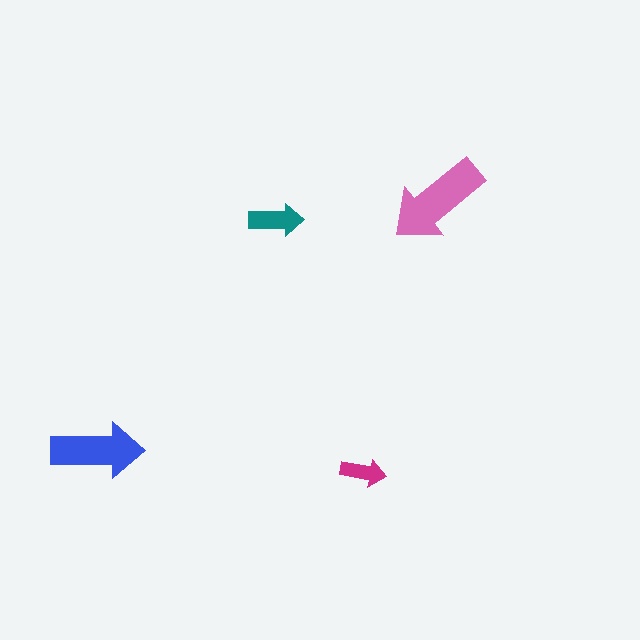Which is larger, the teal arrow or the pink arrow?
The pink one.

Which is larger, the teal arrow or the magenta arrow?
The teal one.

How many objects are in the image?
There are 4 objects in the image.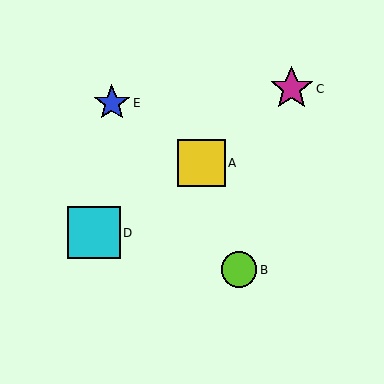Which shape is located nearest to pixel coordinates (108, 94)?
The blue star (labeled E) at (112, 103) is nearest to that location.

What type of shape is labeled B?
Shape B is a lime circle.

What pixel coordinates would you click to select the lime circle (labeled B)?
Click at (239, 270) to select the lime circle B.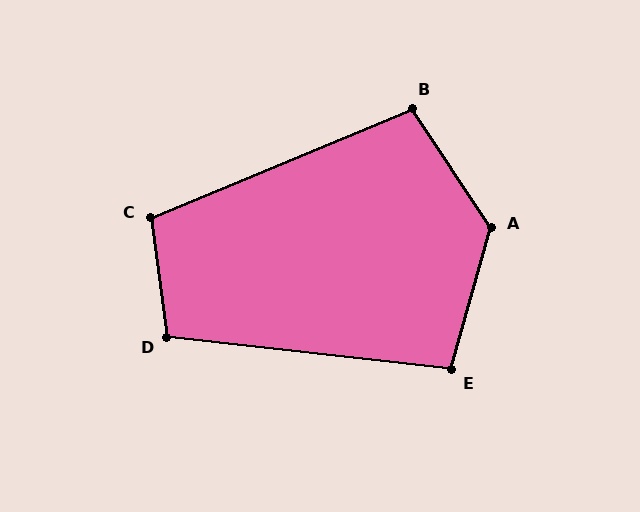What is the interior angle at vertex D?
Approximately 104 degrees (obtuse).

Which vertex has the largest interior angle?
A, at approximately 131 degrees.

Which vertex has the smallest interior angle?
E, at approximately 99 degrees.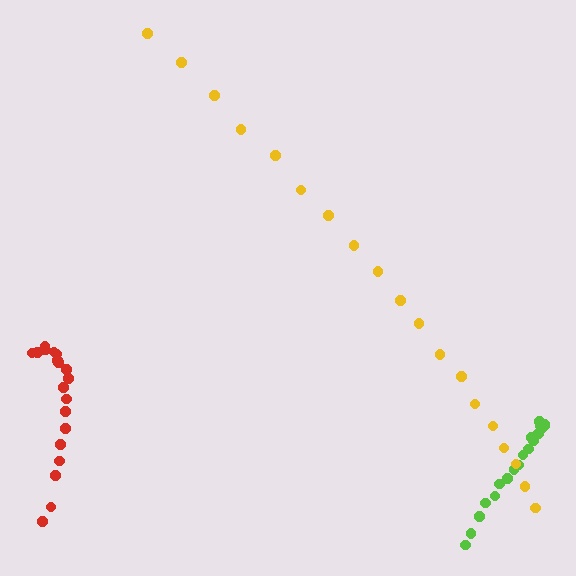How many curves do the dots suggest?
There are 3 distinct paths.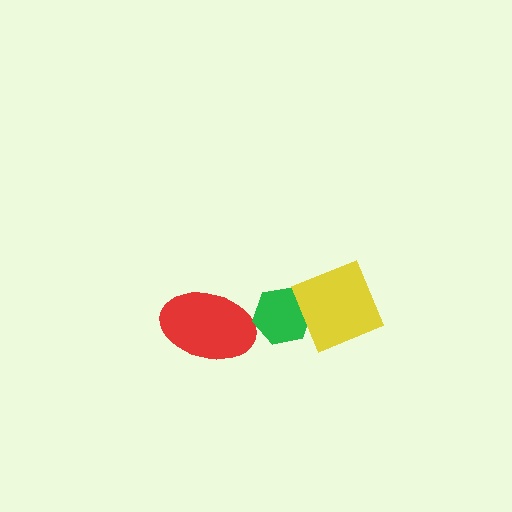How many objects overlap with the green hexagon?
1 object overlaps with the green hexagon.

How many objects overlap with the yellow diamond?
1 object overlaps with the yellow diamond.